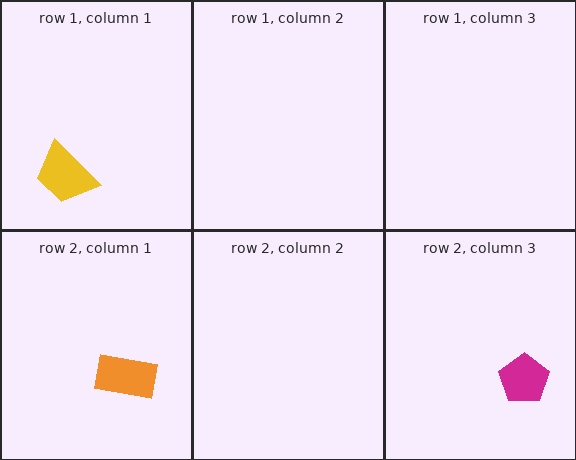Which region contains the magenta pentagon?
The row 2, column 3 region.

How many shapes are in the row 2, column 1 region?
1.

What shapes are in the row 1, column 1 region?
The yellow trapezoid.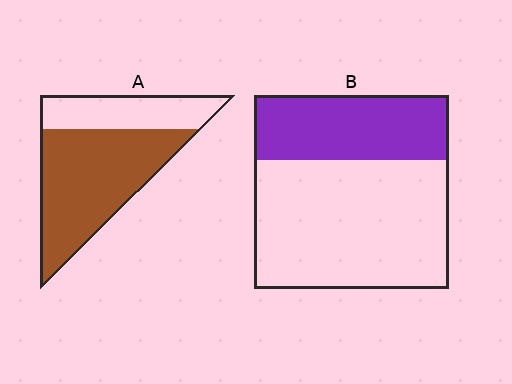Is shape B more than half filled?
No.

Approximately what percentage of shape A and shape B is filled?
A is approximately 70% and B is approximately 35%.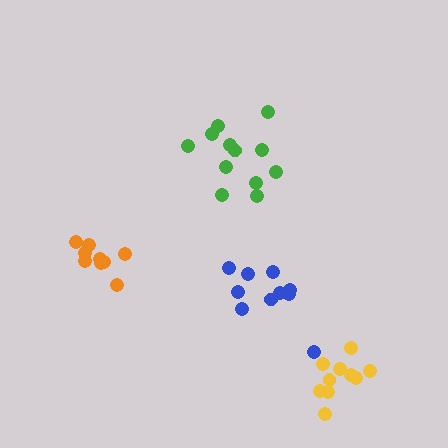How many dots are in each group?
Group 1: 12 dots, Group 2: 10 dots, Group 3: 9 dots, Group 4: 10 dots (41 total).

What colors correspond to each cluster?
The clusters are colored: green, blue, orange, yellow.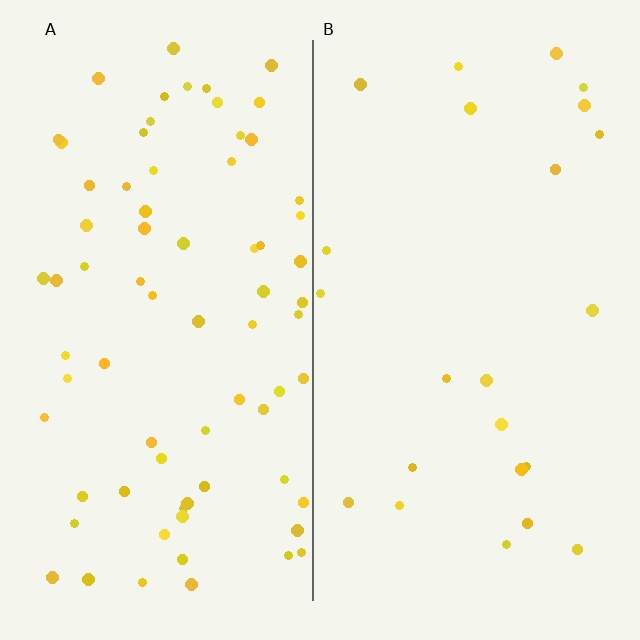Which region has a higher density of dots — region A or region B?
A (the left).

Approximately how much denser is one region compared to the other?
Approximately 3.2× — region A over region B.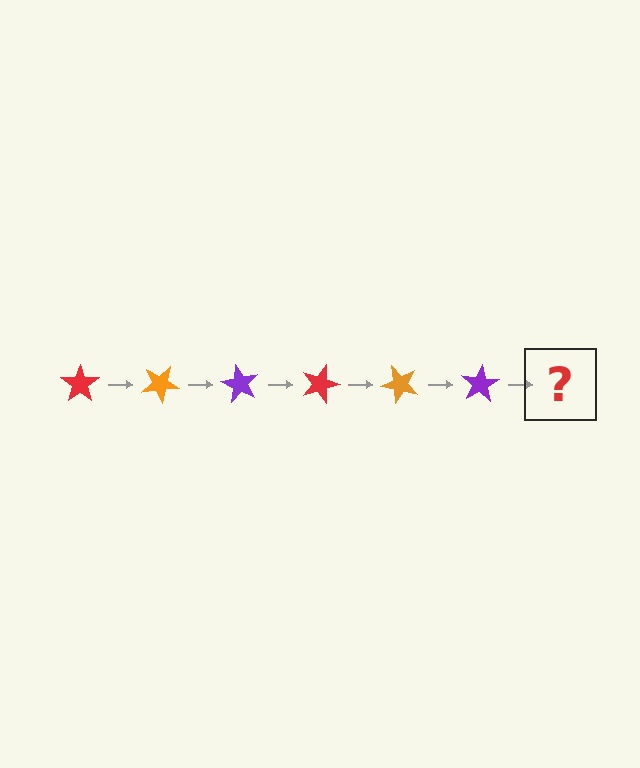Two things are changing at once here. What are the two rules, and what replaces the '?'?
The two rules are that it rotates 30 degrees each step and the color cycles through red, orange, and purple. The '?' should be a red star, rotated 180 degrees from the start.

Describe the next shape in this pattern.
It should be a red star, rotated 180 degrees from the start.